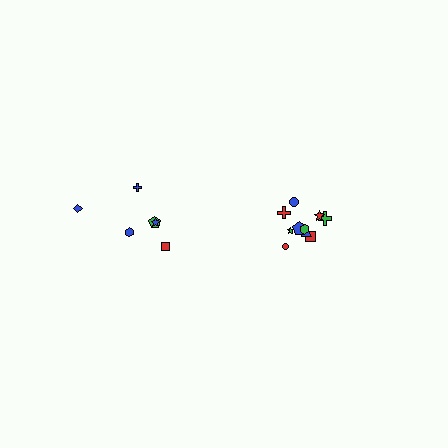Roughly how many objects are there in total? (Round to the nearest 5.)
Roughly 15 objects in total.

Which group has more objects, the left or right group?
The right group.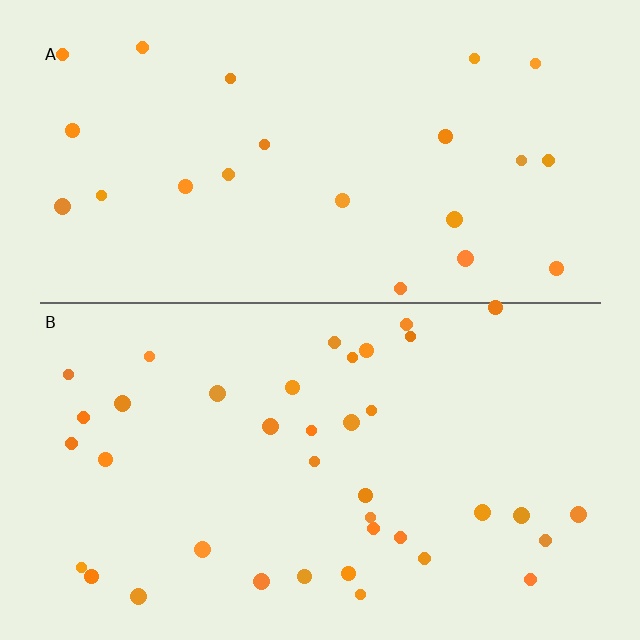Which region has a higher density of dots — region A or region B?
B (the bottom).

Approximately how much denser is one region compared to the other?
Approximately 1.7× — region B over region A.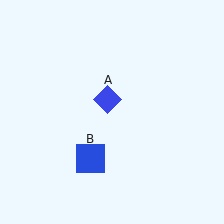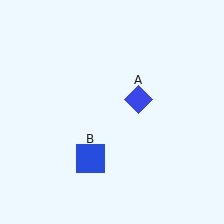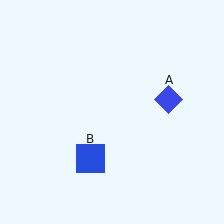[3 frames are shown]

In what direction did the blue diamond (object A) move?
The blue diamond (object A) moved right.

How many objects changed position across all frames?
1 object changed position: blue diamond (object A).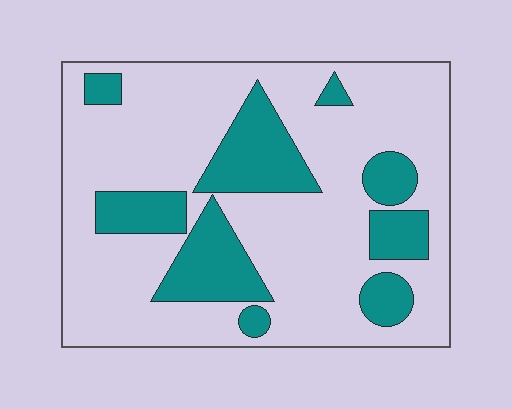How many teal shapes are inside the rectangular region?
9.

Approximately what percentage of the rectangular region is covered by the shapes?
Approximately 25%.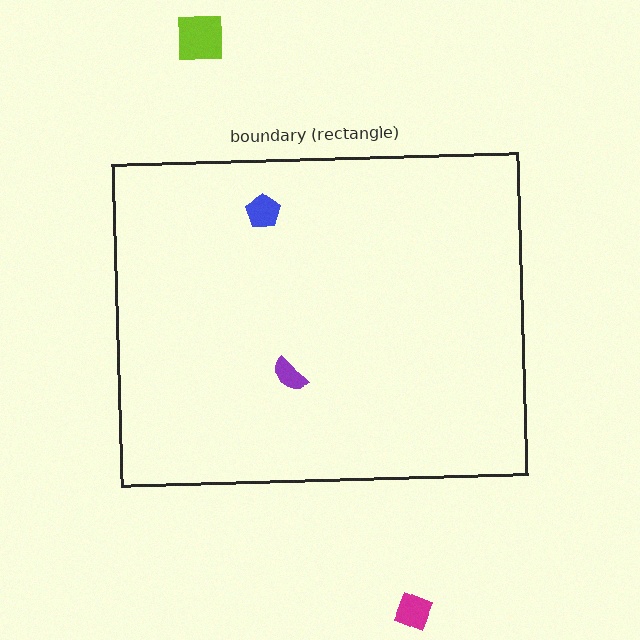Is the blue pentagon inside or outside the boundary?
Inside.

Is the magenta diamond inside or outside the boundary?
Outside.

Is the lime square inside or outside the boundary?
Outside.